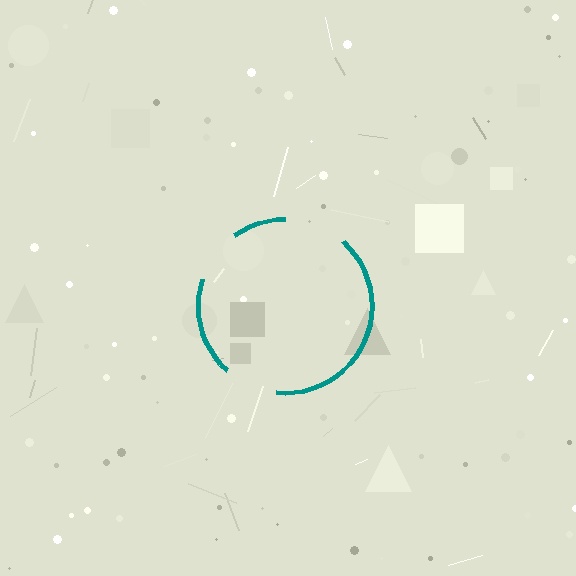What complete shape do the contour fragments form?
The contour fragments form a circle.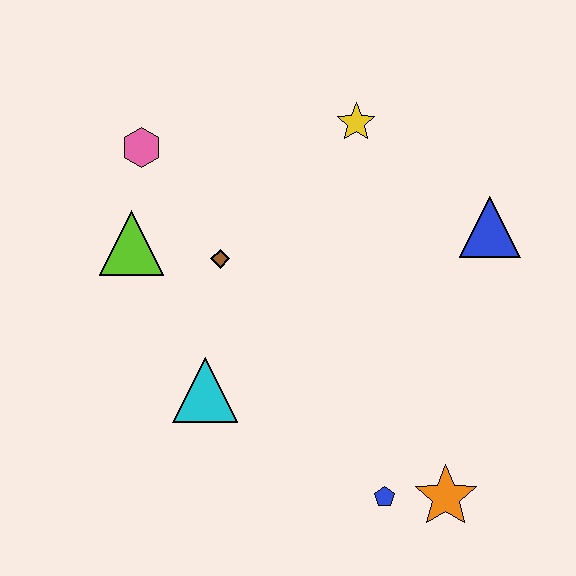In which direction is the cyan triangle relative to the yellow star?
The cyan triangle is below the yellow star.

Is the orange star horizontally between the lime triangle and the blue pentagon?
No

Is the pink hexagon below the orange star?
No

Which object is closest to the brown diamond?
The lime triangle is closest to the brown diamond.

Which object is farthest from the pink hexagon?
The orange star is farthest from the pink hexagon.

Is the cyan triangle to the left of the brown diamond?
Yes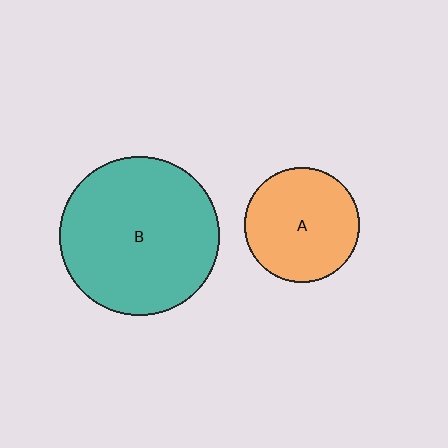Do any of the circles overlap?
No, none of the circles overlap.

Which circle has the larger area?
Circle B (teal).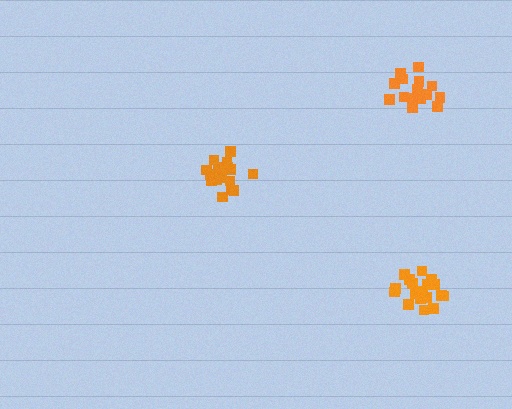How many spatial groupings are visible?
There are 3 spatial groupings.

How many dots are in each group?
Group 1: 20 dots, Group 2: 15 dots, Group 3: 19 dots (54 total).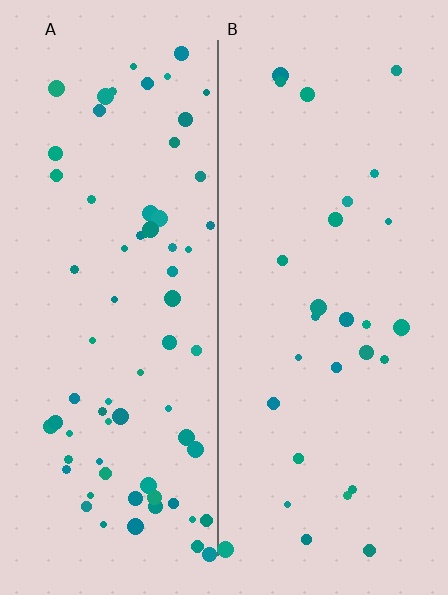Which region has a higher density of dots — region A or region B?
A (the left).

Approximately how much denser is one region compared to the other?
Approximately 2.4× — region A over region B.